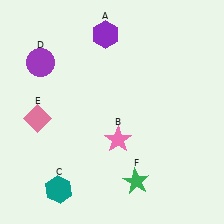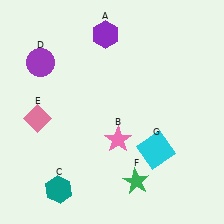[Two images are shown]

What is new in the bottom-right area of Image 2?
A cyan square (G) was added in the bottom-right area of Image 2.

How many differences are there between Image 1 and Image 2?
There is 1 difference between the two images.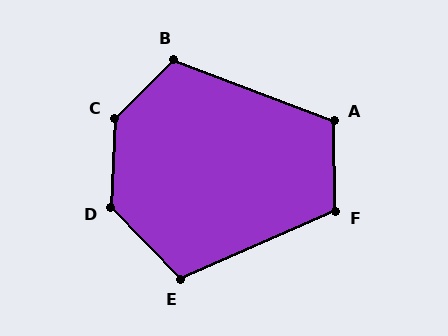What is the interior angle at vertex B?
Approximately 114 degrees (obtuse).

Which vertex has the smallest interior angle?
E, at approximately 110 degrees.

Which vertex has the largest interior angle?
C, at approximately 138 degrees.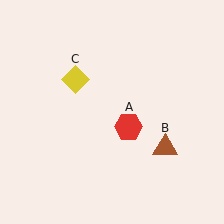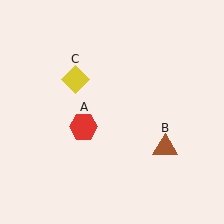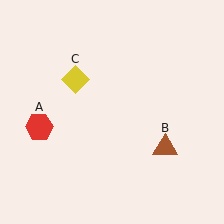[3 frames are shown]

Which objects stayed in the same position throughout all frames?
Brown triangle (object B) and yellow diamond (object C) remained stationary.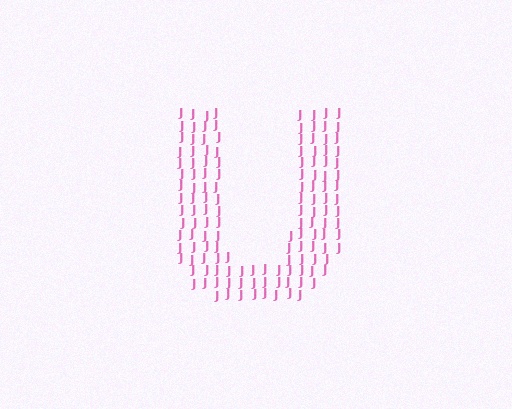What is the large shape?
The large shape is the letter U.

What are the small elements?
The small elements are letter J's.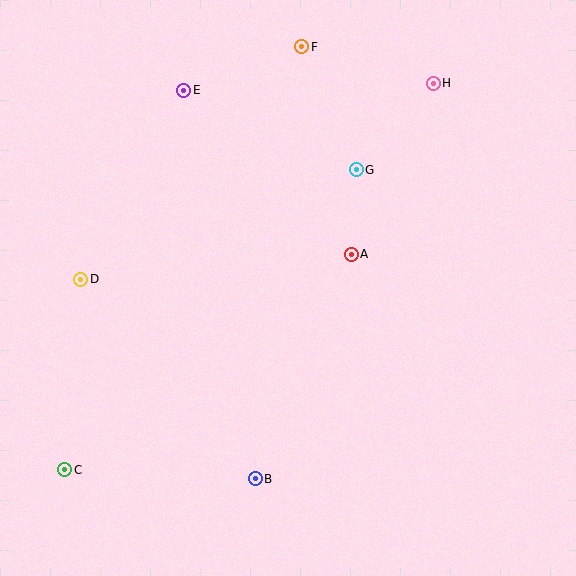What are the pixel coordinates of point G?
Point G is at (356, 170).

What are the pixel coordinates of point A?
Point A is at (351, 254).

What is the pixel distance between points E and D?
The distance between E and D is 215 pixels.